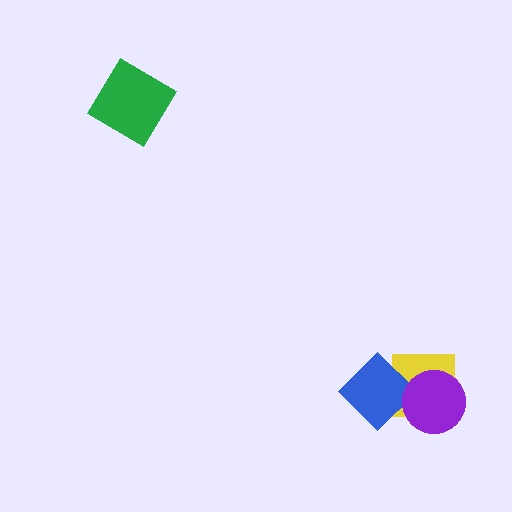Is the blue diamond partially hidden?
Yes, it is partially covered by another shape.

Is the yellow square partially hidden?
Yes, it is partially covered by another shape.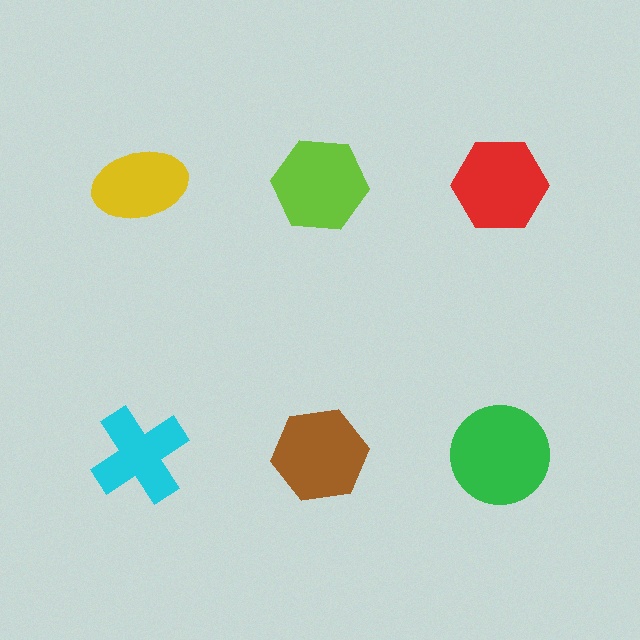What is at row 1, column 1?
A yellow ellipse.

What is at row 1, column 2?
A lime hexagon.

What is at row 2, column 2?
A brown hexagon.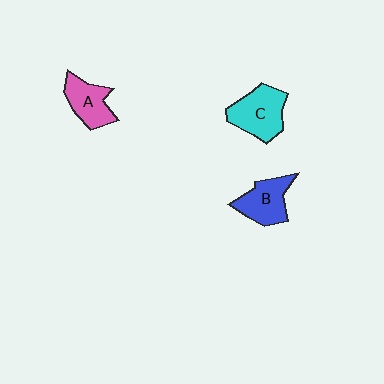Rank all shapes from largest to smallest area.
From largest to smallest: C (cyan), B (blue), A (pink).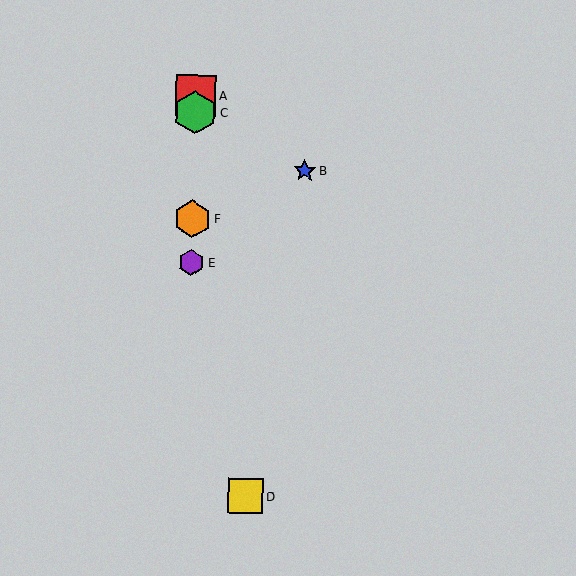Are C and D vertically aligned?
No, C is at x≈195 and D is at x≈246.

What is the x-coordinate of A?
Object A is at x≈196.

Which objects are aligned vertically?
Objects A, C, E, F are aligned vertically.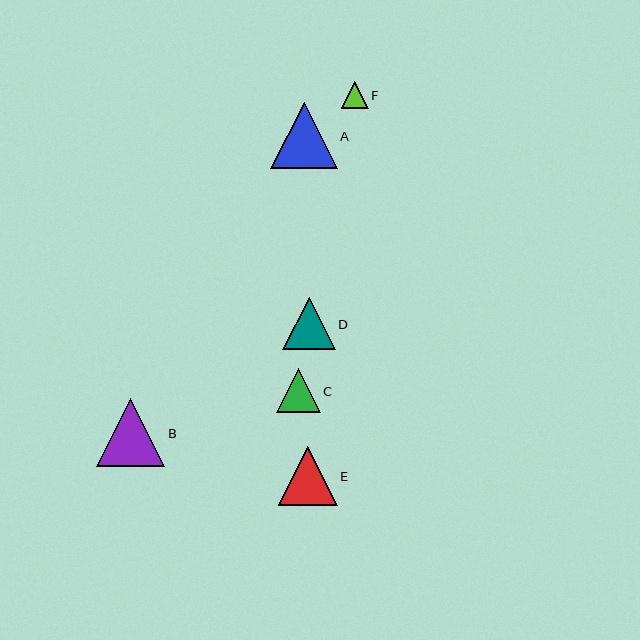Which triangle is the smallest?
Triangle F is the smallest with a size of approximately 27 pixels.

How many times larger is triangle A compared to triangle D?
Triangle A is approximately 1.3 times the size of triangle D.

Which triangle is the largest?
Triangle B is the largest with a size of approximately 68 pixels.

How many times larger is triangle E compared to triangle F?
Triangle E is approximately 2.2 times the size of triangle F.